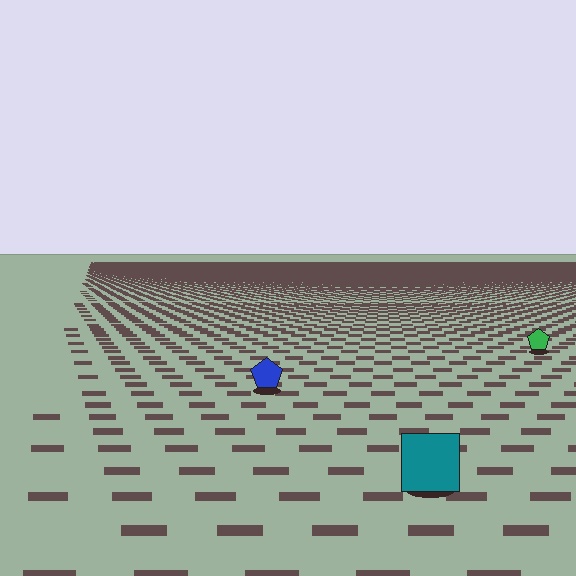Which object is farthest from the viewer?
The green pentagon is farthest from the viewer. It appears smaller and the ground texture around it is denser.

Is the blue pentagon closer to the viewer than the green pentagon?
Yes. The blue pentagon is closer — you can tell from the texture gradient: the ground texture is coarser near it.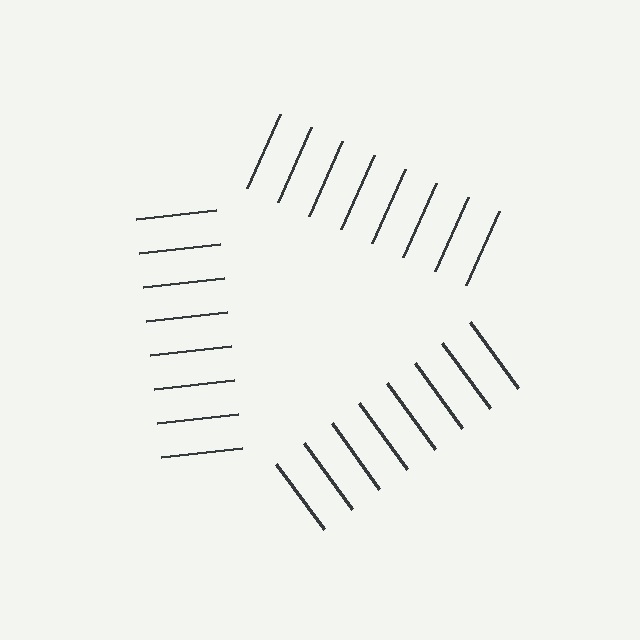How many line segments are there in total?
24 — 8 along each of the 3 edges.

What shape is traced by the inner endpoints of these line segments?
An illusory triangle — the line segments terminate on its edges but no continuous stroke is drawn.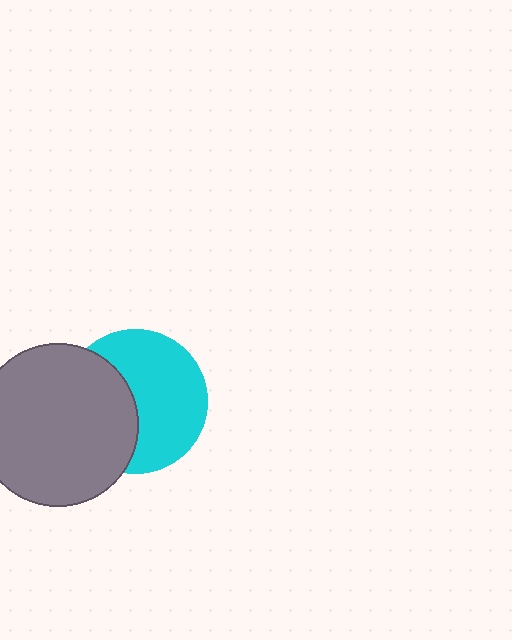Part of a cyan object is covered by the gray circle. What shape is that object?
It is a circle.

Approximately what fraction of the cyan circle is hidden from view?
Roughly 41% of the cyan circle is hidden behind the gray circle.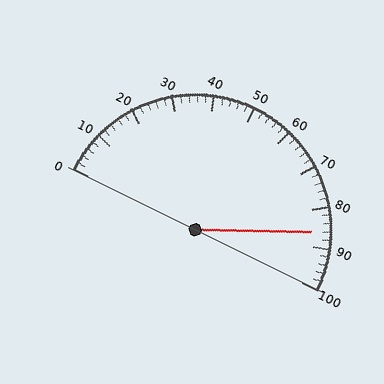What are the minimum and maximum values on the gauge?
The gauge ranges from 0 to 100.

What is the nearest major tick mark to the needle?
The nearest major tick mark is 90.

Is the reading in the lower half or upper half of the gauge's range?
The reading is in the upper half of the range (0 to 100).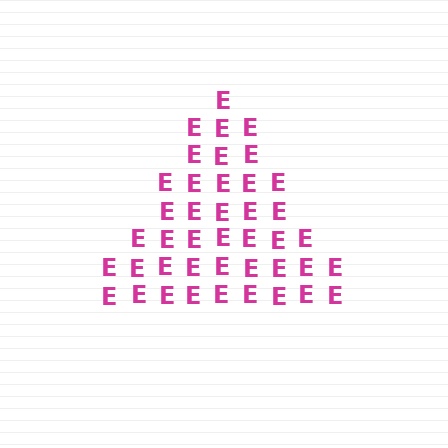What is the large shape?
The large shape is a triangle.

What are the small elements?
The small elements are letter E's.